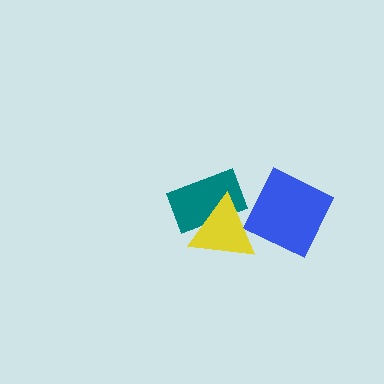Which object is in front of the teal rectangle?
The yellow triangle is in front of the teal rectangle.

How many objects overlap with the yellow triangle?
2 objects overlap with the yellow triangle.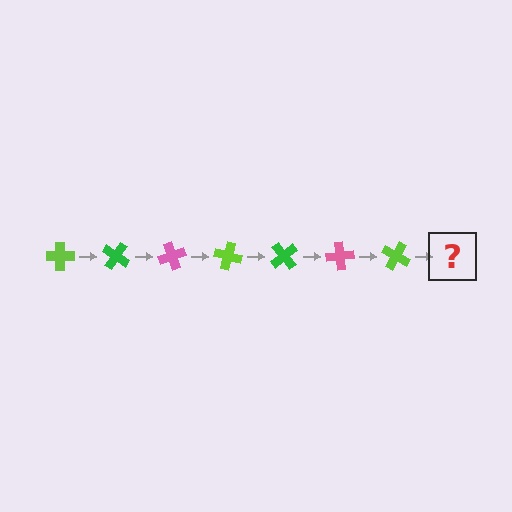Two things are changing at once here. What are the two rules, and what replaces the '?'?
The two rules are that it rotates 35 degrees each step and the color cycles through lime, green, and pink. The '?' should be a green cross, rotated 245 degrees from the start.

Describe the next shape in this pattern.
It should be a green cross, rotated 245 degrees from the start.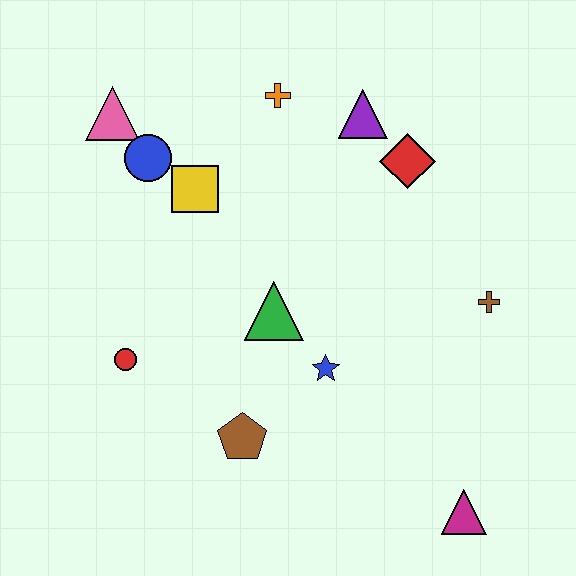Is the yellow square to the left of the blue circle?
No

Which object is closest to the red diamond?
The purple triangle is closest to the red diamond.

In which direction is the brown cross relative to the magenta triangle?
The brown cross is above the magenta triangle.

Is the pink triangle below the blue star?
No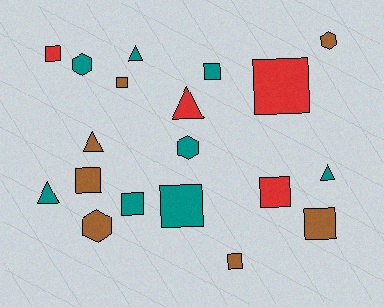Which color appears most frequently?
Teal, with 8 objects.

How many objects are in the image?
There are 19 objects.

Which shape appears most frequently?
Square, with 10 objects.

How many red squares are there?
There are 3 red squares.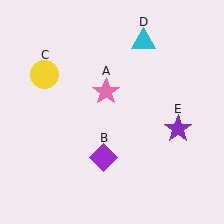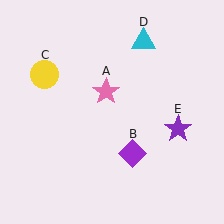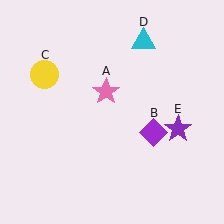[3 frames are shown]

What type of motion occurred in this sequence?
The purple diamond (object B) rotated counterclockwise around the center of the scene.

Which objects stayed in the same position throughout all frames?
Pink star (object A) and yellow circle (object C) and cyan triangle (object D) and purple star (object E) remained stationary.